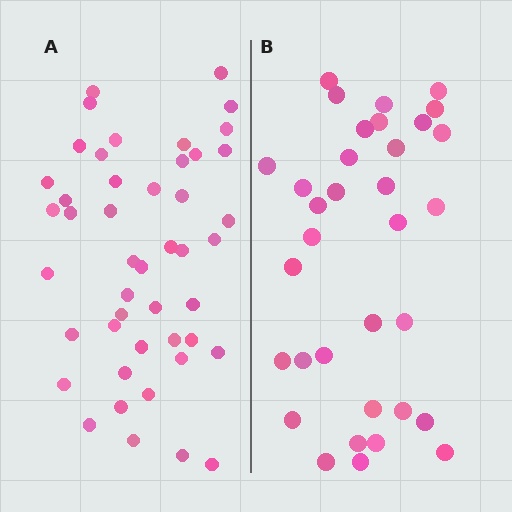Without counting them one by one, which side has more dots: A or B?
Region A (the left region) has more dots.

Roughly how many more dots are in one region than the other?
Region A has roughly 12 or so more dots than region B.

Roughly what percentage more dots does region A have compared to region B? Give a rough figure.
About 35% more.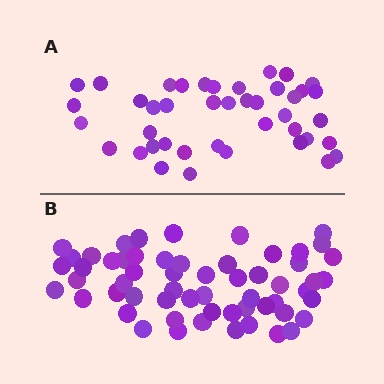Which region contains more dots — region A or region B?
Region B (the bottom region) has more dots.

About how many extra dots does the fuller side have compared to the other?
Region B has approximately 15 more dots than region A.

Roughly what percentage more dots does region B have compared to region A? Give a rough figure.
About 40% more.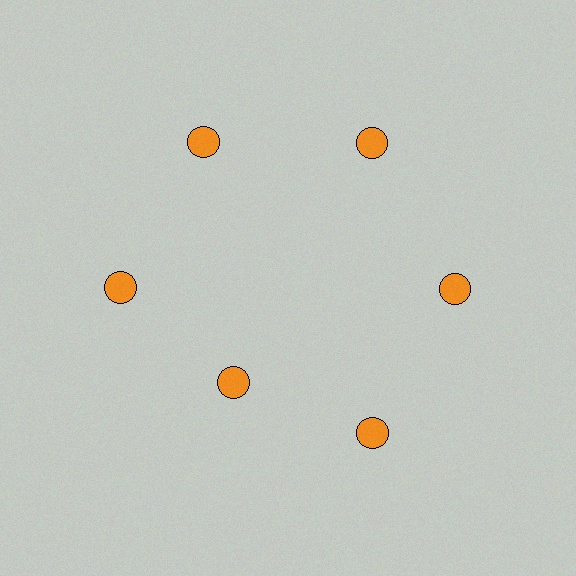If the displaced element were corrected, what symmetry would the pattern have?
It would have 6-fold rotational symmetry — the pattern would map onto itself every 60 degrees.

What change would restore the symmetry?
The symmetry would be restored by moving it outward, back onto the ring so that all 6 circles sit at equal angles and equal distance from the center.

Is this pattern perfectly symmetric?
No. The 6 orange circles are arranged in a ring, but one element near the 7 o'clock position is pulled inward toward the center, breaking the 6-fold rotational symmetry.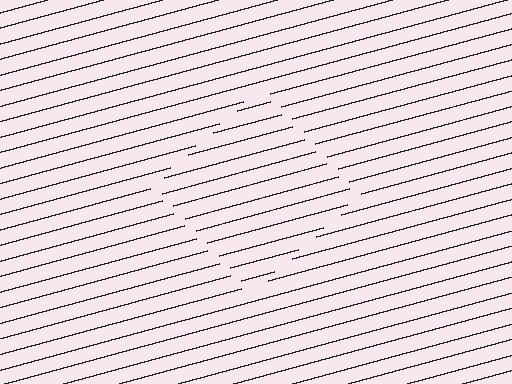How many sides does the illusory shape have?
4 sides — the line-ends trace a square.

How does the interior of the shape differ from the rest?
The interior of the shape contains the same grating, shifted by half a period — the contour is defined by the phase discontinuity where line-ends from the inner and outer gratings abut.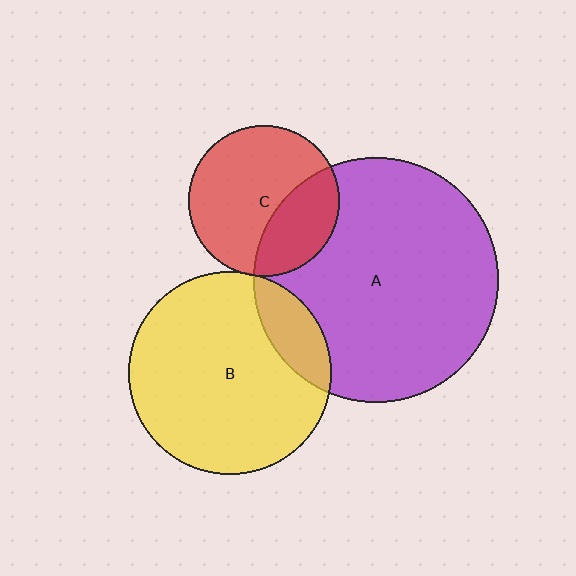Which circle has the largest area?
Circle A (purple).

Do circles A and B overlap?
Yes.